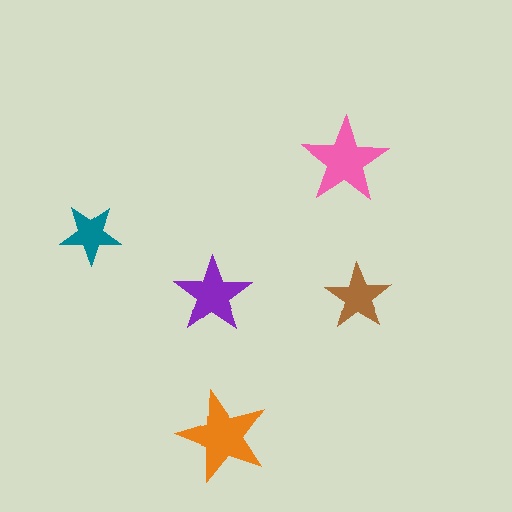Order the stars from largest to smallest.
the orange one, the pink one, the purple one, the brown one, the teal one.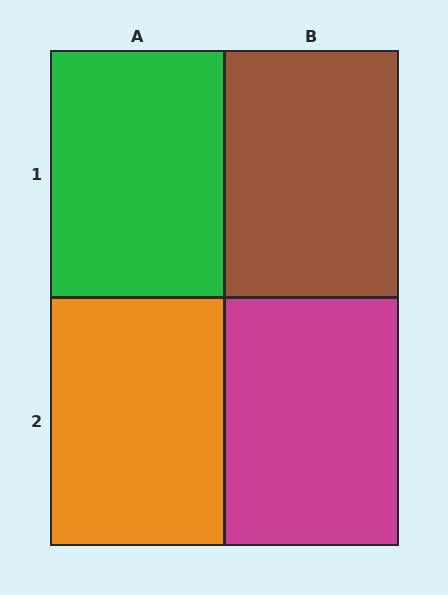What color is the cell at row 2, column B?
Magenta.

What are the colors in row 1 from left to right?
Green, brown.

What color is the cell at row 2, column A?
Orange.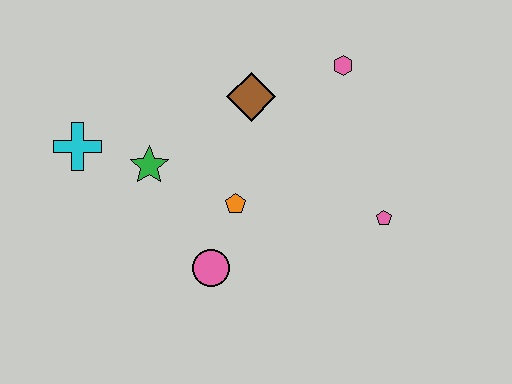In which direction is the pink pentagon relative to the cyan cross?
The pink pentagon is to the right of the cyan cross.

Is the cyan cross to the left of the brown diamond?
Yes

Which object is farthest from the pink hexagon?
The cyan cross is farthest from the pink hexagon.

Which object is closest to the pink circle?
The orange pentagon is closest to the pink circle.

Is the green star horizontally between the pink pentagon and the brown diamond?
No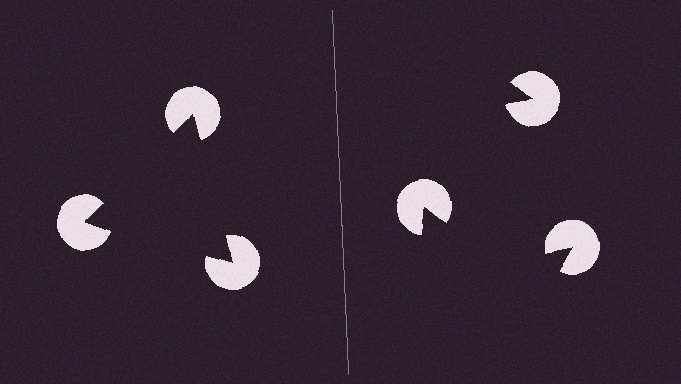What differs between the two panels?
The pac-man discs are positioned identically on both sides; only the wedge orientations differ. On the left they align to a triangle; on the right they are misaligned.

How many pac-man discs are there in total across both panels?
6 — 3 on each side.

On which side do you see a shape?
An illusory triangle appears on the left side. On the right side the wedge cuts are rotated, so no coherent shape forms.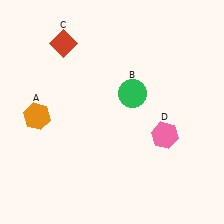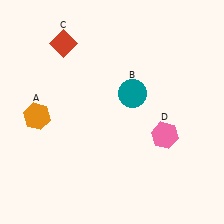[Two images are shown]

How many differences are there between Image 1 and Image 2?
There is 1 difference between the two images.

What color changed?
The circle (B) changed from green in Image 1 to teal in Image 2.